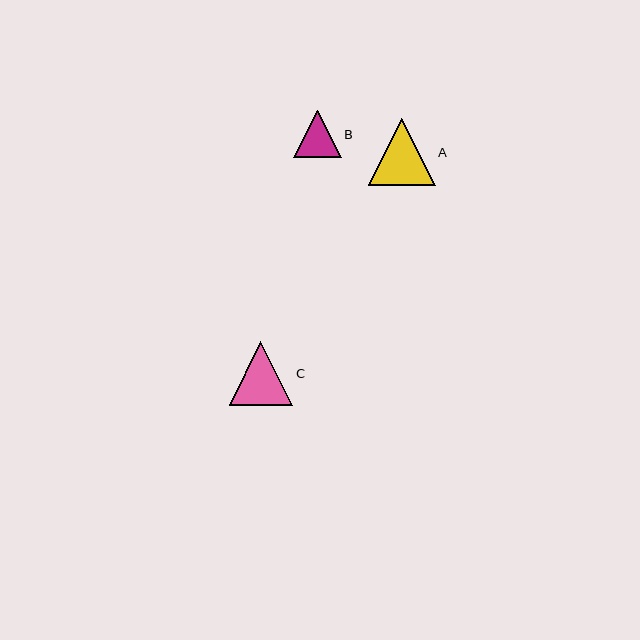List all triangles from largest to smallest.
From largest to smallest: A, C, B.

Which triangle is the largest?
Triangle A is the largest with a size of approximately 67 pixels.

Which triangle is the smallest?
Triangle B is the smallest with a size of approximately 47 pixels.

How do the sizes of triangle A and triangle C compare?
Triangle A and triangle C are approximately the same size.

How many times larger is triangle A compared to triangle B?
Triangle A is approximately 1.4 times the size of triangle B.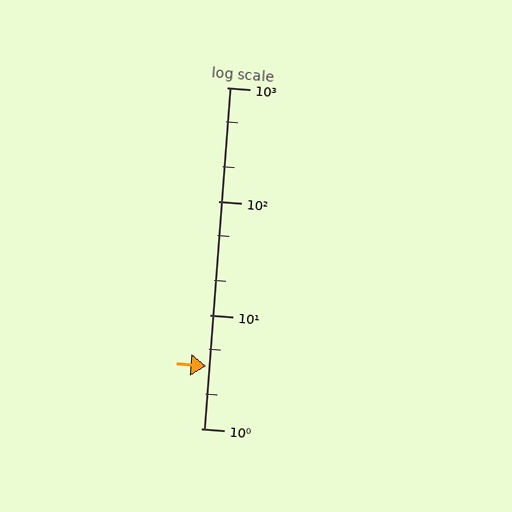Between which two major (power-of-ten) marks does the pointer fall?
The pointer is between 1 and 10.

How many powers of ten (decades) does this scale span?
The scale spans 3 decades, from 1 to 1000.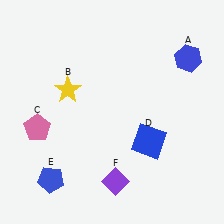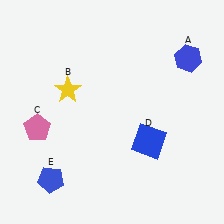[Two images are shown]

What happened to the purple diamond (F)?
The purple diamond (F) was removed in Image 2. It was in the bottom-right area of Image 1.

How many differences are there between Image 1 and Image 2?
There is 1 difference between the two images.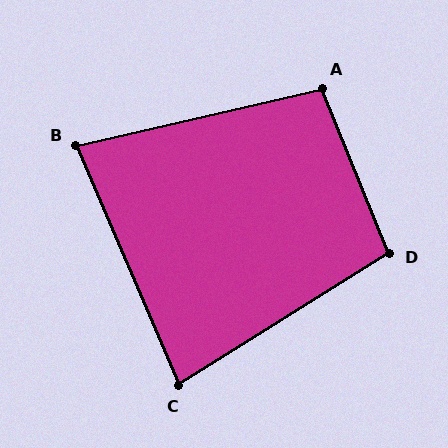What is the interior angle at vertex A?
Approximately 99 degrees (obtuse).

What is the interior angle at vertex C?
Approximately 81 degrees (acute).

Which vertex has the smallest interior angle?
B, at approximately 80 degrees.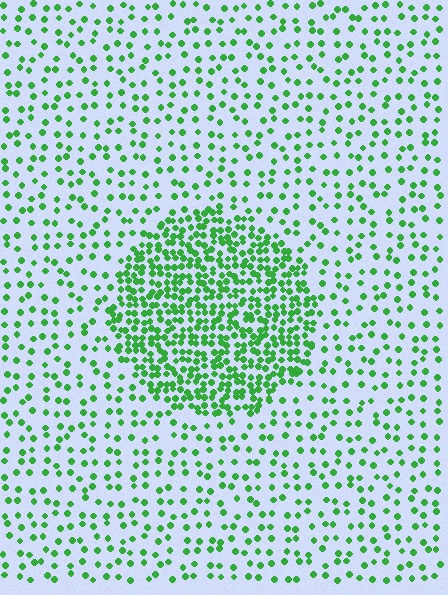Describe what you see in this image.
The image contains small green elements arranged at two different densities. A circle-shaped region is visible where the elements are more densely packed than the surrounding area.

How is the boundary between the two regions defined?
The boundary is defined by a change in element density (approximately 2.7x ratio). All elements are the same color, size, and shape.